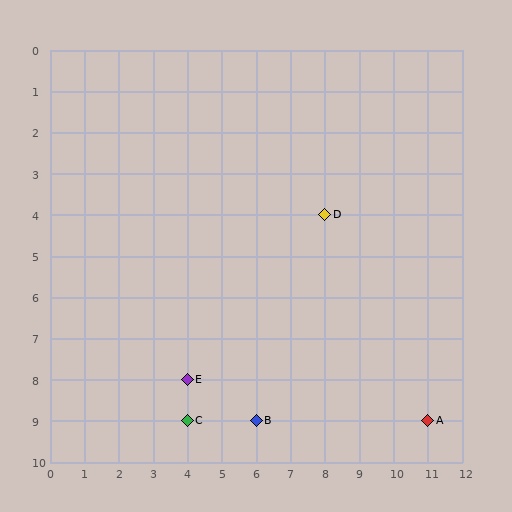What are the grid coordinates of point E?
Point E is at grid coordinates (4, 8).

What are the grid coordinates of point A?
Point A is at grid coordinates (11, 9).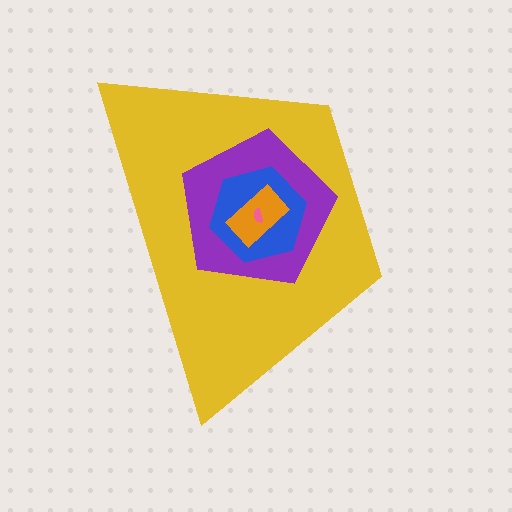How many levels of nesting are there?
5.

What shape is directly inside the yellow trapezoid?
The purple pentagon.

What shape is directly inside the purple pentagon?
The blue hexagon.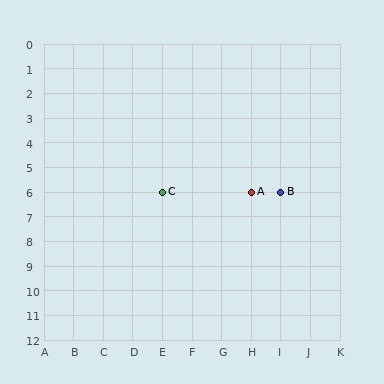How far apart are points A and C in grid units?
Points A and C are 3 columns apart.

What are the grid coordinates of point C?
Point C is at grid coordinates (E, 6).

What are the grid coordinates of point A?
Point A is at grid coordinates (H, 6).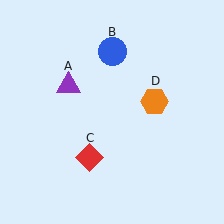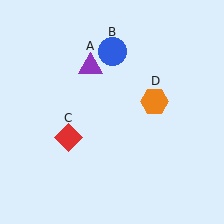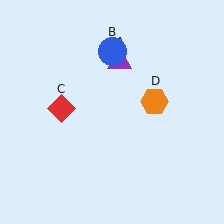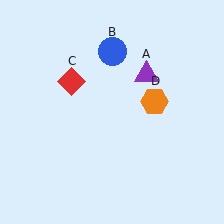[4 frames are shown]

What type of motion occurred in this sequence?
The purple triangle (object A), red diamond (object C) rotated clockwise around the center of the scene.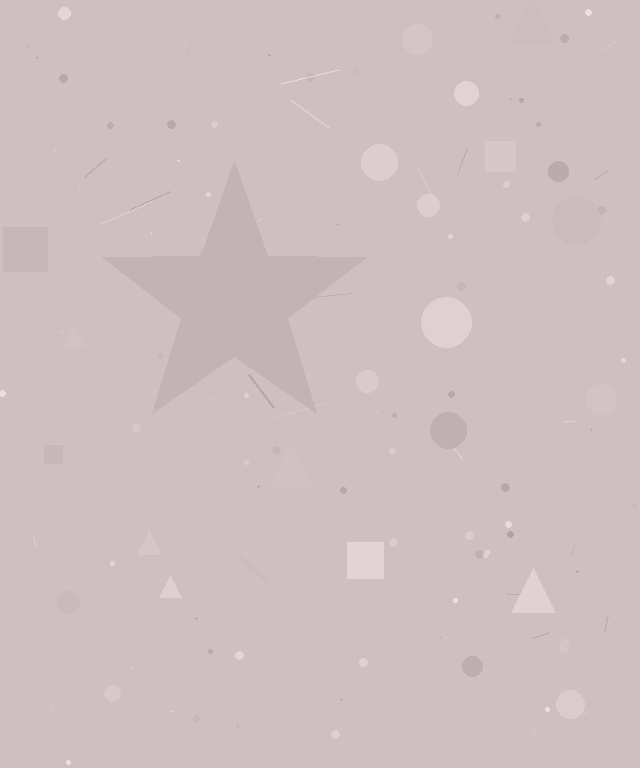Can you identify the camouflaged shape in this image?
The camouflaged shape is a star.